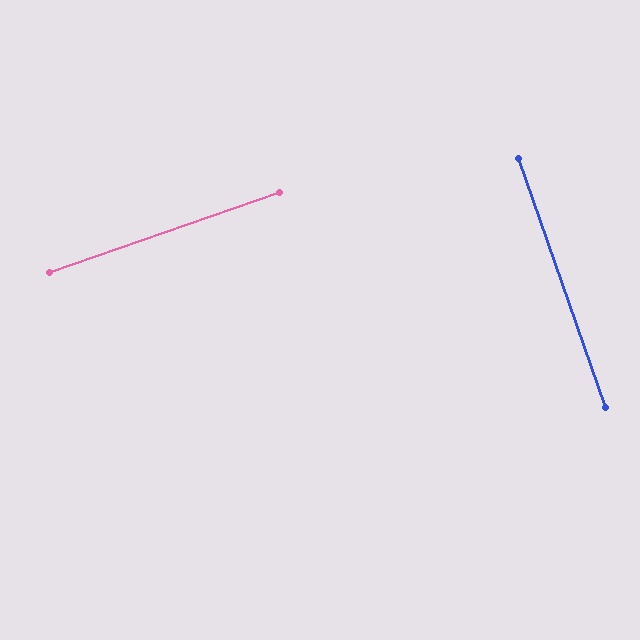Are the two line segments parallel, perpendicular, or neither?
Perpendicular — they meet at approximately 90°.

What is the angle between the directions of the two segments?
Approximately 90 degrees.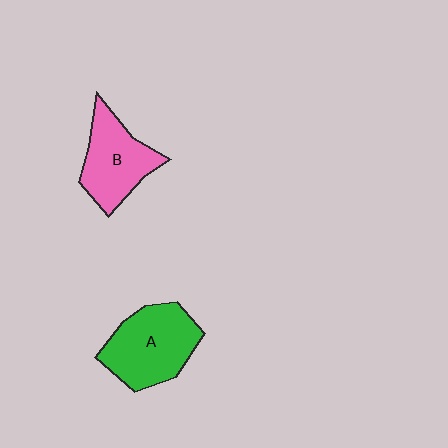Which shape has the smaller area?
Shape B (pink).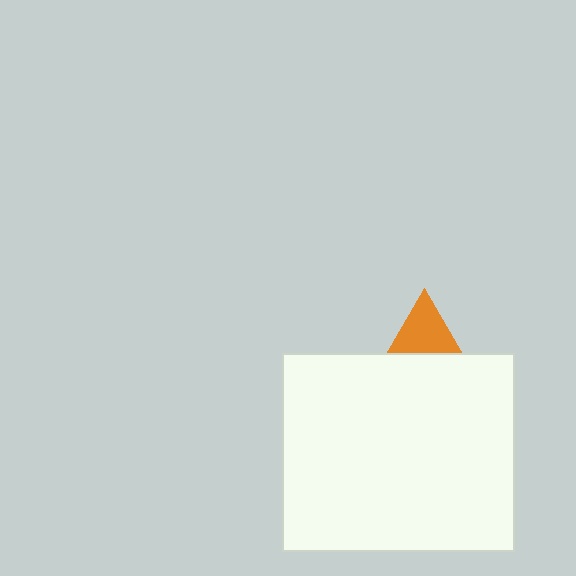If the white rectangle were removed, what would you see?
You would see the complete orange triangle.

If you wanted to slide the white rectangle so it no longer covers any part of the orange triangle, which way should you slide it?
Slide it down — that is the most direct way to separate the two shapes.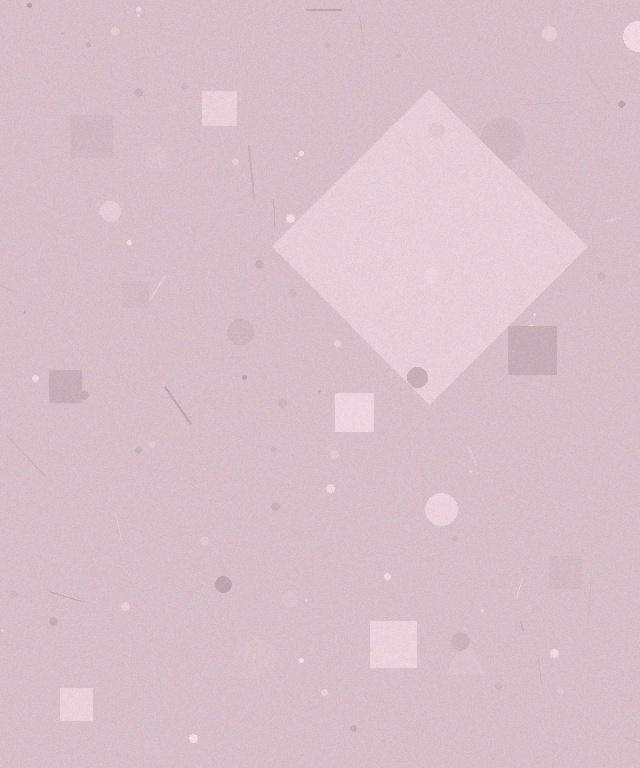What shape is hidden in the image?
A diamond is hidden in the image.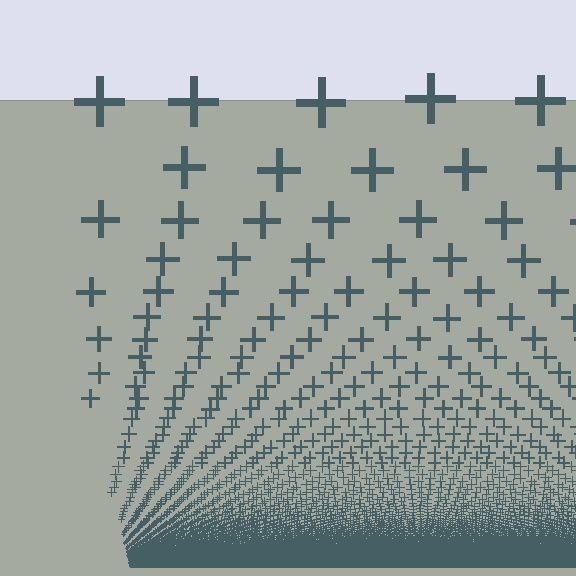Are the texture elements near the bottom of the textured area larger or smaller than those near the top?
Smaller. The gradient is inverted — elements near the bottom are smaller and denser.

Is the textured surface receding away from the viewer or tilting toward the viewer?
The surface appears to tilt toward the viewer. Texture elements get larger and sparser toward the top.